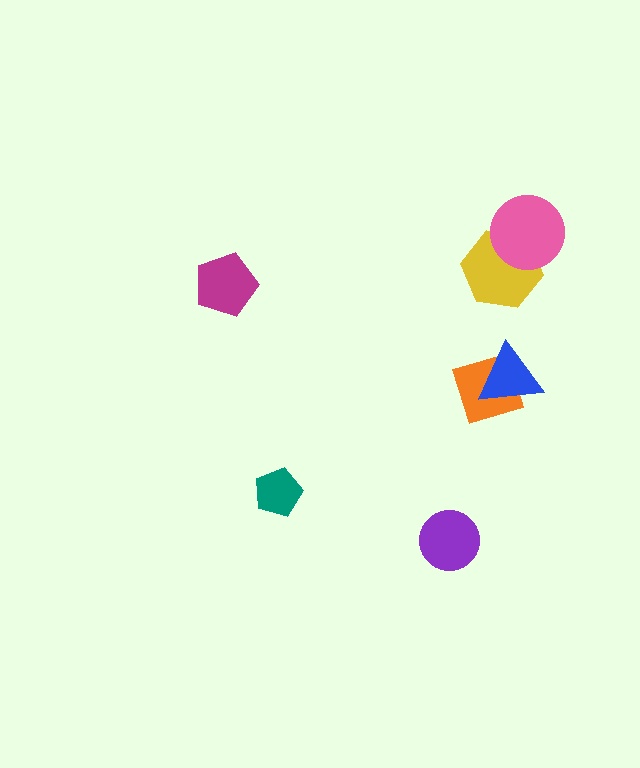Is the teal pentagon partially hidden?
No, no other shape covers it.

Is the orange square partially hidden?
Yes, it is partially covered by another shape.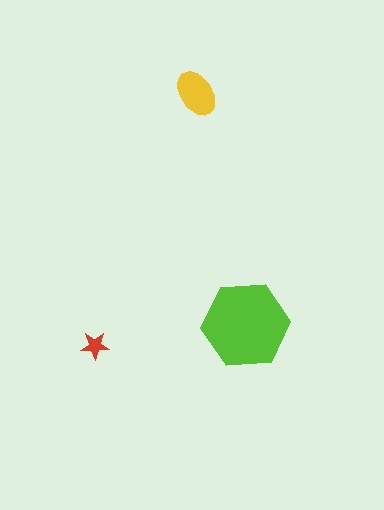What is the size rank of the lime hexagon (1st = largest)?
1st.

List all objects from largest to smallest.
The lime hexagon, the yellow ellipse, the red star.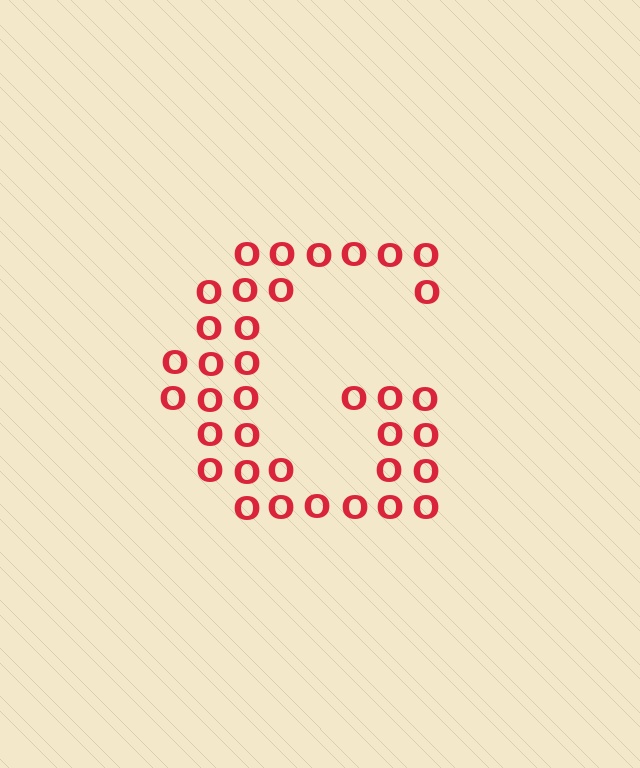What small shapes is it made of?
It is made of small letter O's.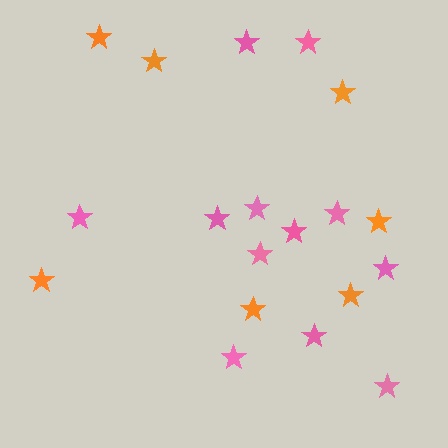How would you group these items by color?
There are 2 groups: one group of pink stars (12) and one group of orange stars (7).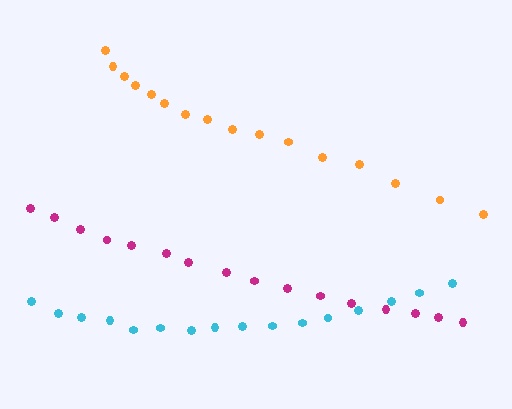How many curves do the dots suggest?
There are 3 distinct paths.